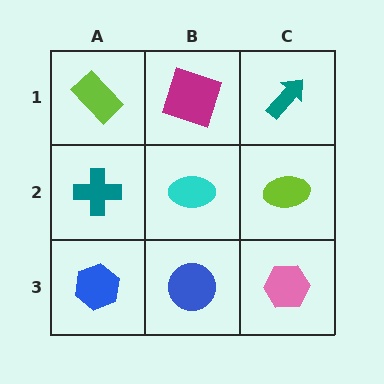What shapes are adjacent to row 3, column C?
A lime ellipse (row 2, column C), a blue circle (row 3, column B).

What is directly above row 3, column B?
A cyan ellipse.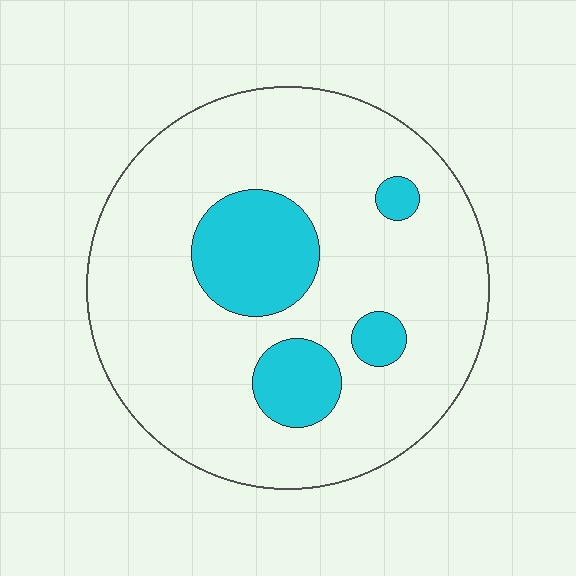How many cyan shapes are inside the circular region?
4.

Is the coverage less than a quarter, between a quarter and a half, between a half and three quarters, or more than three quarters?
Less than a quarter.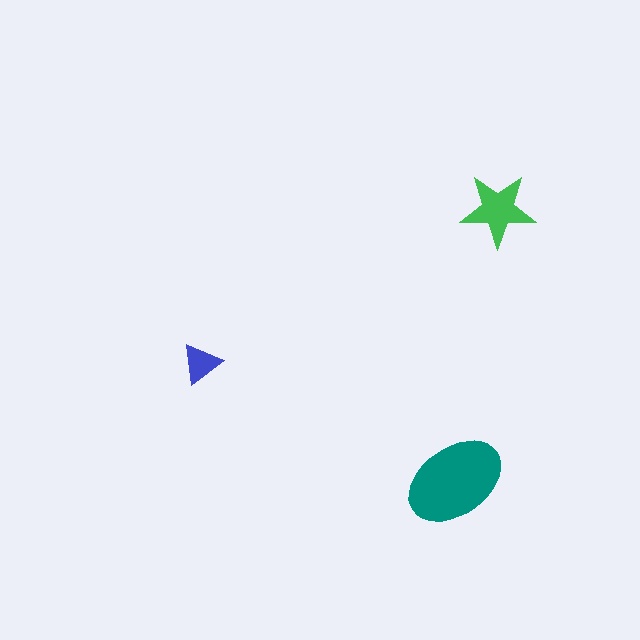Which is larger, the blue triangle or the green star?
The green star.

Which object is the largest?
The teal ellipse.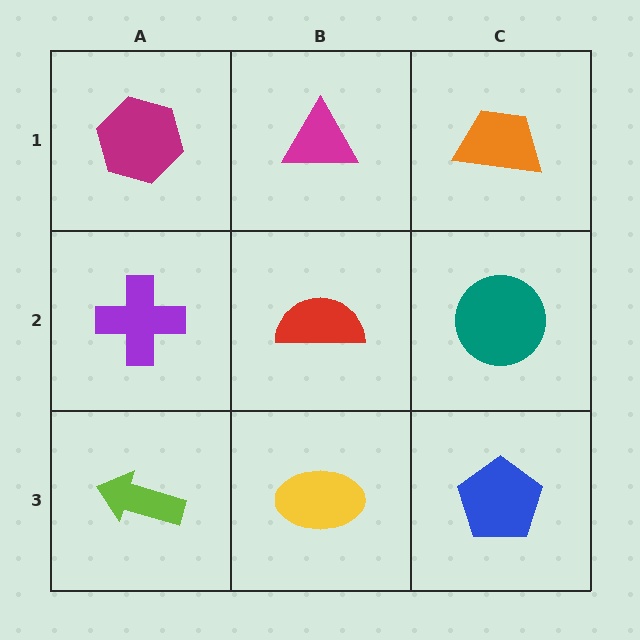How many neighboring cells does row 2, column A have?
3.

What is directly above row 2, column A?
A magenta hexagon.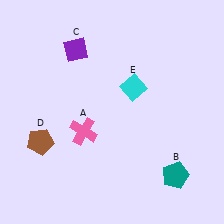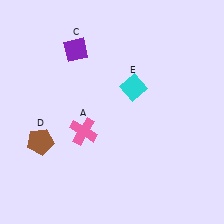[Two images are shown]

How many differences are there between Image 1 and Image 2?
There is 1 difference between the two images.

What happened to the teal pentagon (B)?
The teal pentagon (B) was removed in Image 2. It was in the bottom-right area of Image 1.